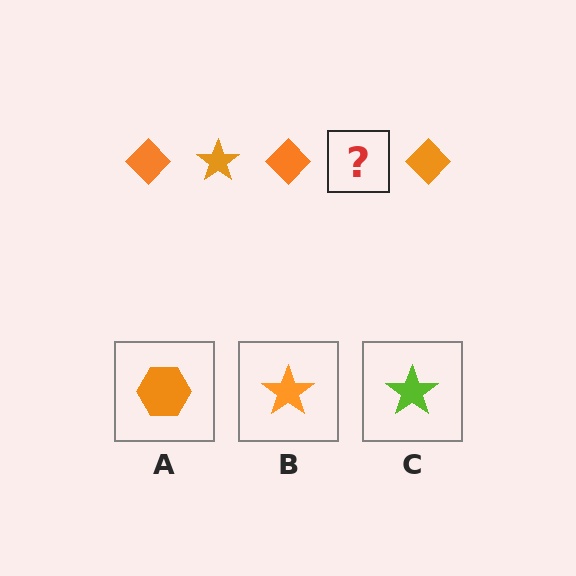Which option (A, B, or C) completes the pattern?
B.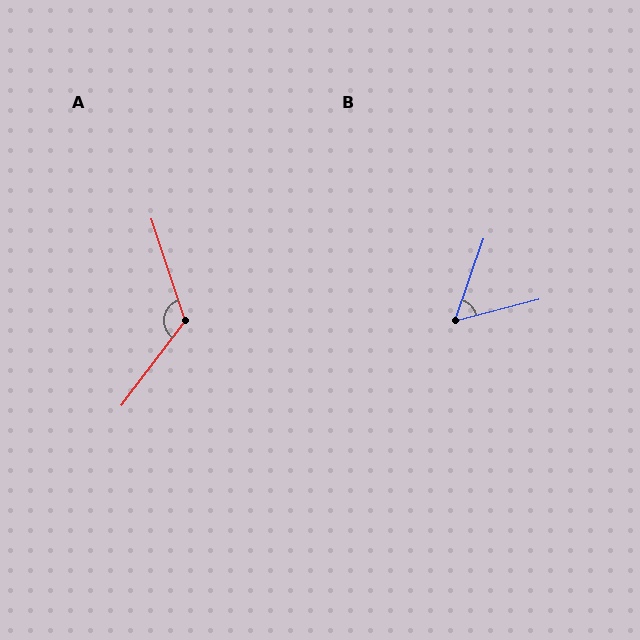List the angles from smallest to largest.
B (56°), A (125°).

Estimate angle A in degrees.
Approximately 125 degrees.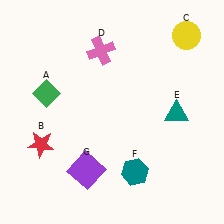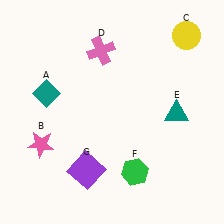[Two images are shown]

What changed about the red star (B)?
In Image 1, B is red. In Image 2, it changed to pink.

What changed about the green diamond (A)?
In Image 1, A is green. In Image 2, it changed to teal.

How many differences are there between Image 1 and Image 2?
There are 3 differences between the two images.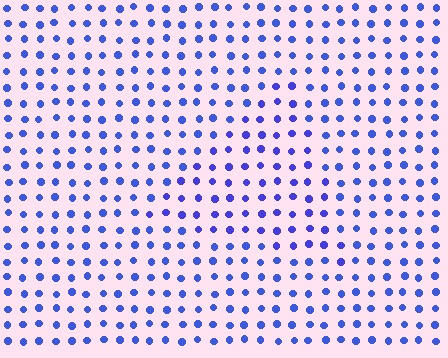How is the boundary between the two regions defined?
The boundary is defined purely by a slight shift in hue (about 14 degrees). Spacing, size, and orientation are identical on both sides.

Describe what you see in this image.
The image is filled with small blue elements in a uniform arrangement. A triangle-shaped region is visible where the elements are tinted to a slightly different hue, forming a subtle color boundary.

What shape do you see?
I see a triangle.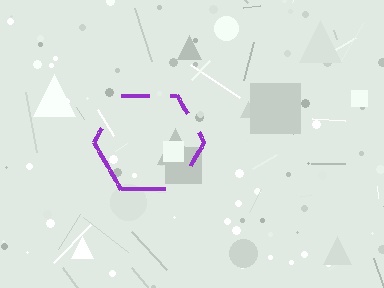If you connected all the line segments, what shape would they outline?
They would outline a hexagon.